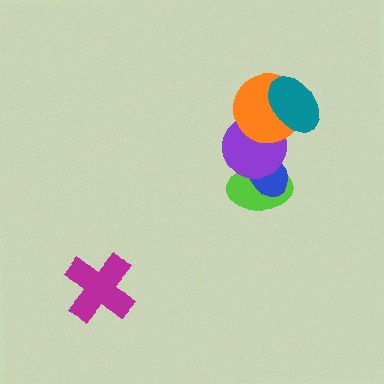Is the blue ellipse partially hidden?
Yes, it is partially covered by another shape.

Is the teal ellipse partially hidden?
No, no other shape covers it.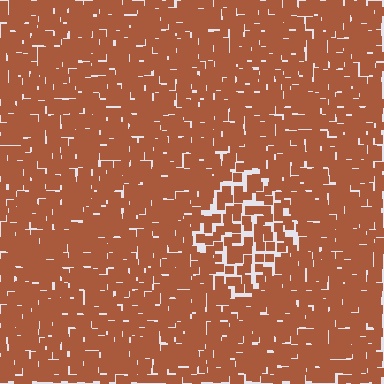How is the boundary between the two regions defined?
The boundary is defined by a change in element density (approximately 1.8x ratio). All elements are the same color, size, and shape.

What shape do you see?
I see a diamond.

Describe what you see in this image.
The image contains small brown elements arranged at two different densities. A diamond-shaped region is visible where the elements are less densely packed than the surrounding area.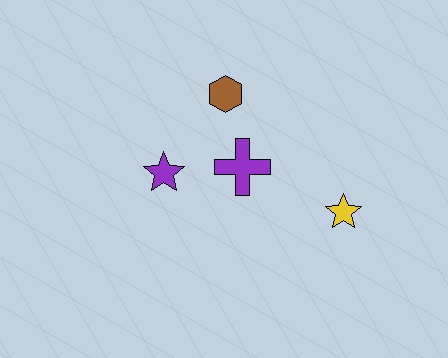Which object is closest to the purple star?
The purple cross is closest to the purple star.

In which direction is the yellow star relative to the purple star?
The yellow star is to the right of the purple star.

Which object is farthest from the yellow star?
The purple star is farthest from the yellow star.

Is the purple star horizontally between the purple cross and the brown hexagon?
No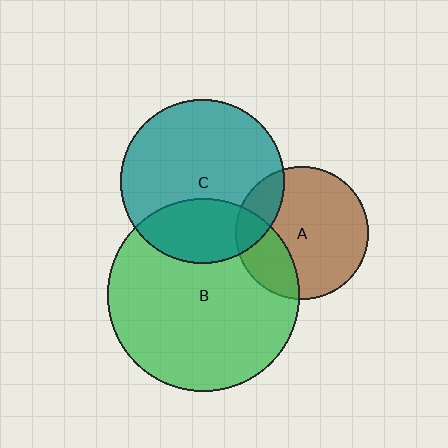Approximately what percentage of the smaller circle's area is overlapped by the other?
Approximately 25%.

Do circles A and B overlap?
Yes.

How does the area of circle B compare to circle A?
Approximately 2.1 times.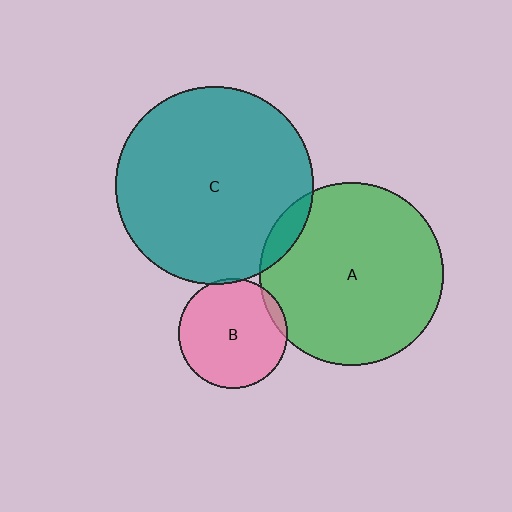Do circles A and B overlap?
Yes.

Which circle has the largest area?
Circle C (teal).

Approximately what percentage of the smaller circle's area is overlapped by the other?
Approximately 5%.